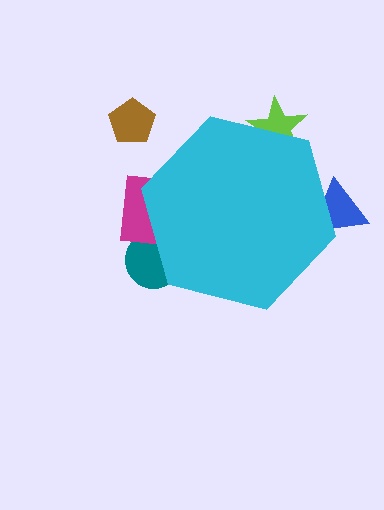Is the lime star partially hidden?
Yes, the lime star is partially hidden behind the cyan hexagon.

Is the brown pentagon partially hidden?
No, the brown pentagon is fully visible.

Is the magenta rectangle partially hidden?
Yes, the magenta rectangle is partially hidden behind the cyan hexagon.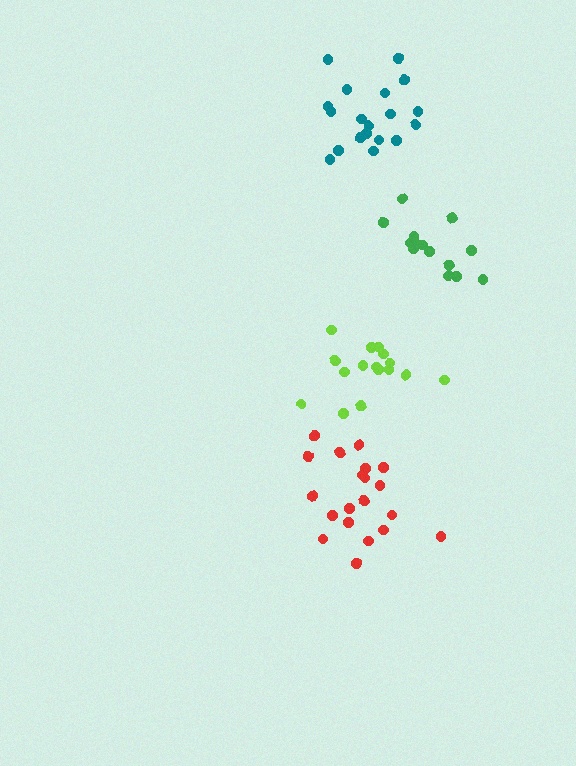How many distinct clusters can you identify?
There are 4 distinct clusters.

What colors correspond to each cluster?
The clusters are colored: lime, teal, red, green.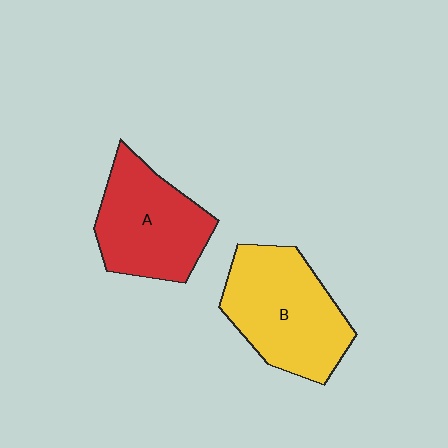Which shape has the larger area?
Shape B (yellow).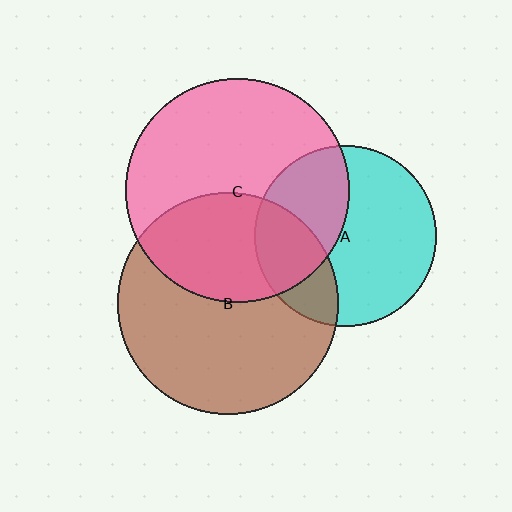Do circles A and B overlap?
Yes.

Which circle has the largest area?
Circle C (pink).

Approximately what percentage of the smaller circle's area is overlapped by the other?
Approximately 25%.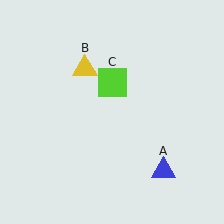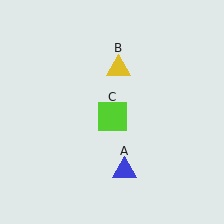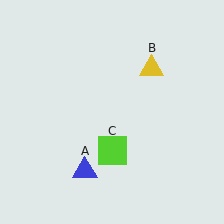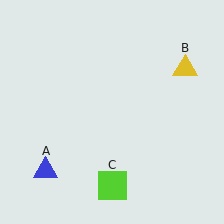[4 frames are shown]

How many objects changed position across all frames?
3 objects changed position: blue triangle (object A), yellow triangle (object B), lime square (object C).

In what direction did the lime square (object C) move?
The lime square (object C) moved down.